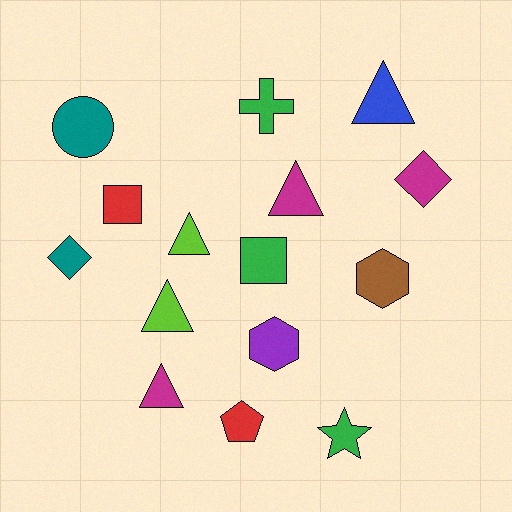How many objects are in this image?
There are 15 objects.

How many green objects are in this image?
There are 3 green objects.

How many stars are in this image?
There is 1 star.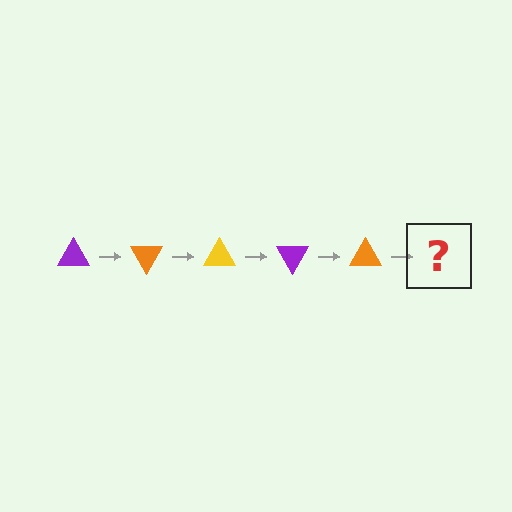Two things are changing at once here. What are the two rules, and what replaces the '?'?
The two rules are that it rotates 60 degrees each step and the color cycles through purple, orange, and yellow. The '?' should be a yellow triangle, rotated 300 degrees from the start.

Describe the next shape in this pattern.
It should be a yellow triangle, rotated 300 degrees from the start.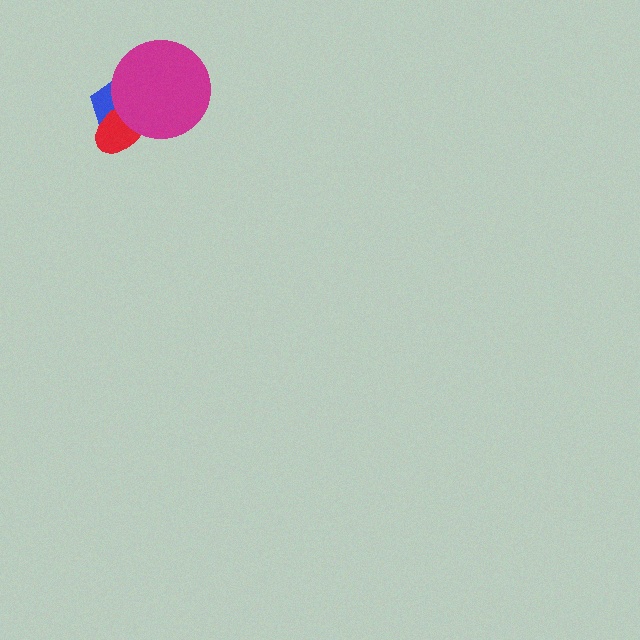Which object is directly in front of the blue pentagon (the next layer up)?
The red ellipse is directly in front of the blue pentagon.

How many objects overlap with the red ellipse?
2 objects overlap with the red ellipse.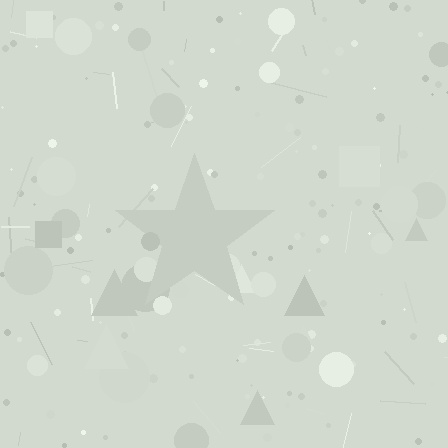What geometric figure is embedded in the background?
A star is embedded in the background.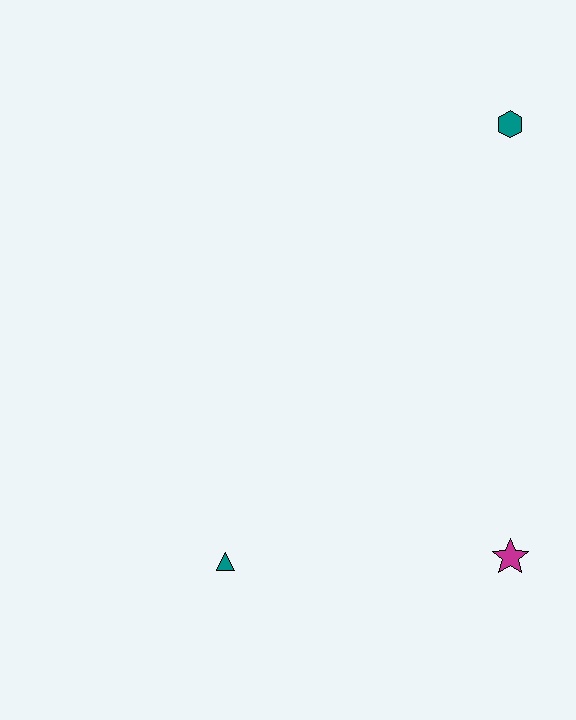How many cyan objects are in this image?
There are no cyan objects.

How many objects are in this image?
There are 3 objects.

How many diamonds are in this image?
There are no diamonds.